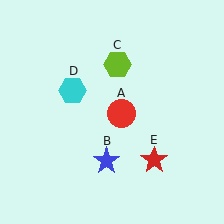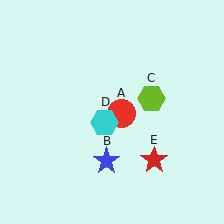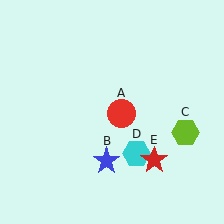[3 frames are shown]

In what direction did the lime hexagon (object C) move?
The lime hexagon (object C) moved down and to the right.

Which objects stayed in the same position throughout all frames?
Red circle (object A) and blue star (object B) and red star (object E) remained stationary.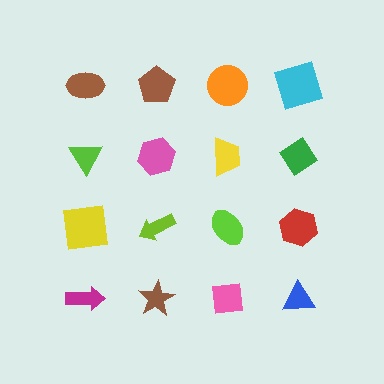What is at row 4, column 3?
A pink square.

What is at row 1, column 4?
A cyan square.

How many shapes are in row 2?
4 shapes.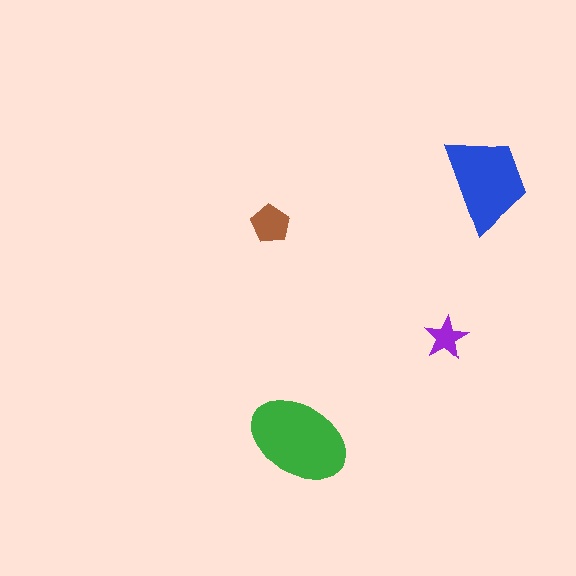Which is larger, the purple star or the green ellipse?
The green ellipse.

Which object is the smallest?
The purple star.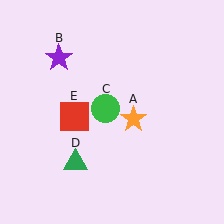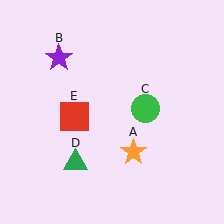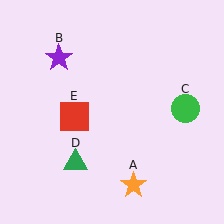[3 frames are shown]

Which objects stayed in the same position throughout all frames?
Purple star (object B) and green triangle (object D) and red square (object E) remained stationary.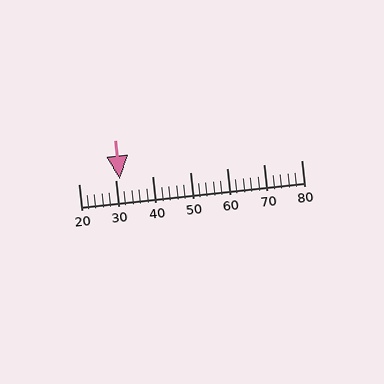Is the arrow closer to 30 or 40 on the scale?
The arrow is closer to 30.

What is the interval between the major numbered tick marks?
The major tick marks are spaced 10 units apart.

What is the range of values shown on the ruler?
The ruler shows values from 20 to 80.